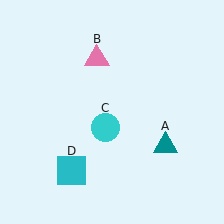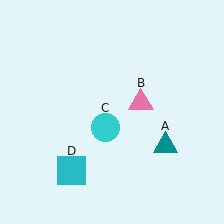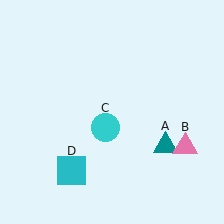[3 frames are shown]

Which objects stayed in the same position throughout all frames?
Teal triangle (object A) and cyan circle (object C) and cyan square (object D) remained stationary.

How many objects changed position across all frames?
1 object changed position: pink triangle (object B).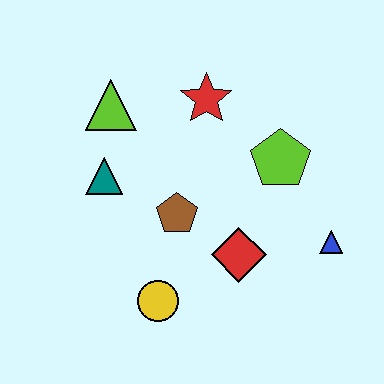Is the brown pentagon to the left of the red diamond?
Yes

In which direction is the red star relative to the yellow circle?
The red star is above the yellow circle.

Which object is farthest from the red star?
The yellow circle is farthest from the red star.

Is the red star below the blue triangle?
No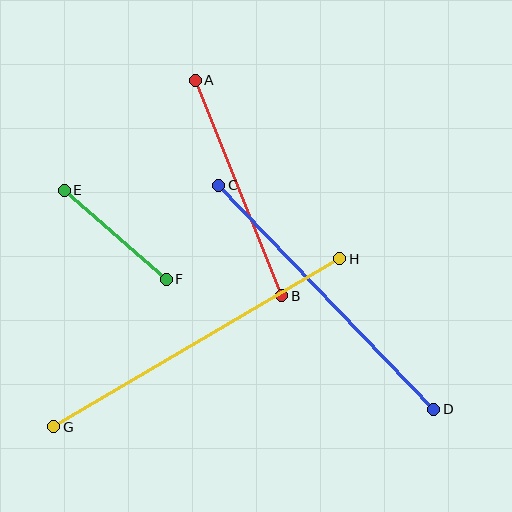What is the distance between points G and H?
The distance is approximately 332 pixels.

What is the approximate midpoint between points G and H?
The midpoint is at approximately (197, 343) pixels.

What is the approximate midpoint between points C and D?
The midpoint is at approximately (326, 297) pixels.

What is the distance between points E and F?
The distance is approximately 135 pixels.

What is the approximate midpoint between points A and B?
The midpoint is at approximately (238, 188) pixels.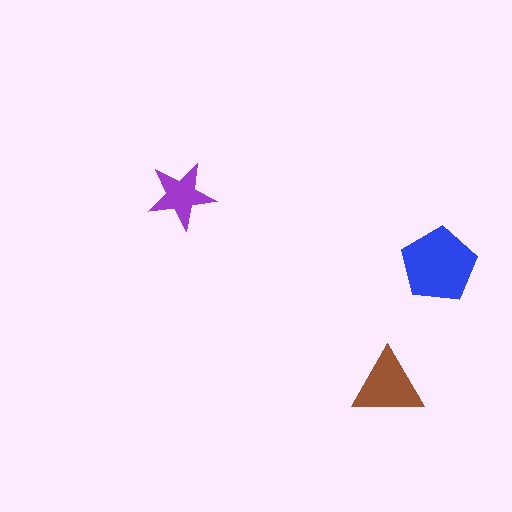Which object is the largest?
The blue pentagon.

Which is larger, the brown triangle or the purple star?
The brown triangle.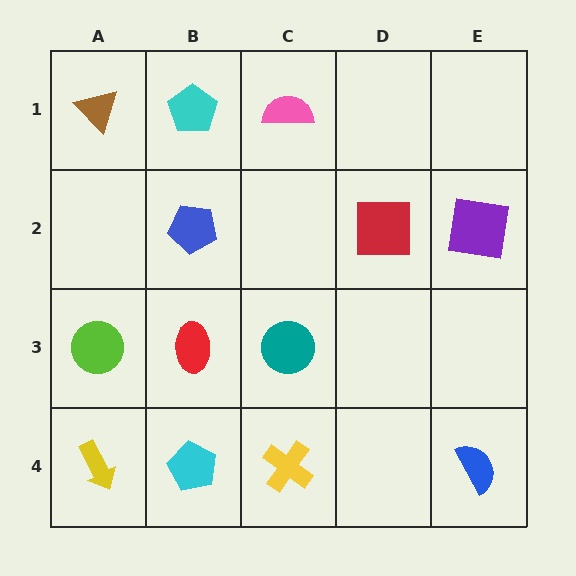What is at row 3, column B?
A red ellipse.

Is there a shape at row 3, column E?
No, that cell is empty.